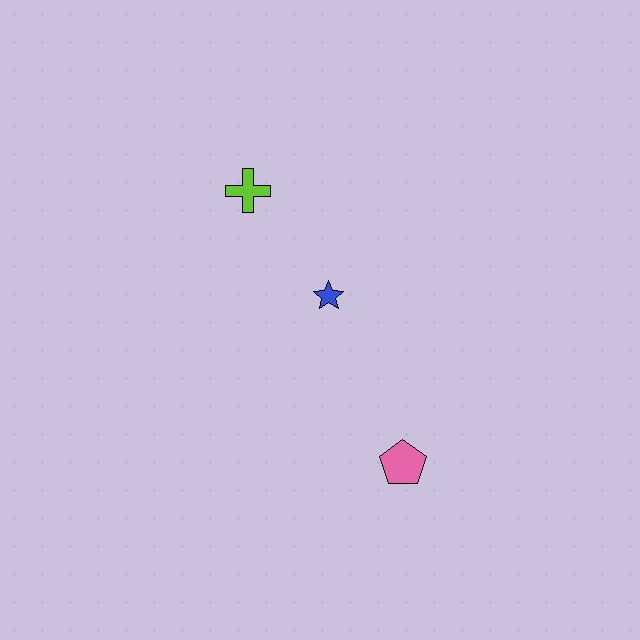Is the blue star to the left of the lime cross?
No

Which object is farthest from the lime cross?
The pink pentagon is farthest from the lime cross.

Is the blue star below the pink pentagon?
No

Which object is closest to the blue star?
The lime cross is closest to the blue star.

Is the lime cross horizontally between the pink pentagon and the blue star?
No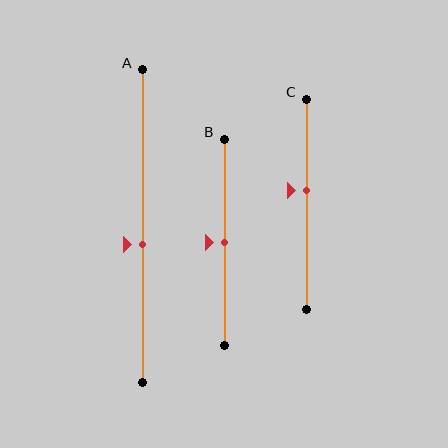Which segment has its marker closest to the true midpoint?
Segment B has its marker closest to the true midpoint.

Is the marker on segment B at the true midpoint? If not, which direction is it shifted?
Yes, the marker on segment B is at the true midpoint.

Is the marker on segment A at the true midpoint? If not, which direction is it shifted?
No, the marker on segment A is shifted downward by about 6% of the segment length.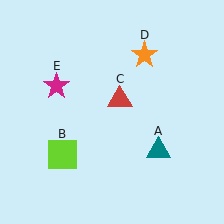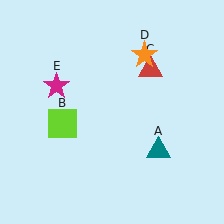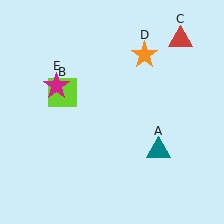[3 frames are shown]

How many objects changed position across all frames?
2 objects changed position: lime square (object B), red triangle (object C).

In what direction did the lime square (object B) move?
The lime square (object B) moved up.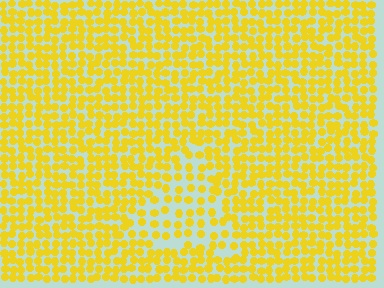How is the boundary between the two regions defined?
The boundary is defined by a change in element density (approximately 1.8x ratio). All elements are the same color, size, and shape.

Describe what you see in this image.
The image contains small yellow elements arranged at two different densities. A triangle-shaped region is visible where the elements are less densely packed than the surrounding area.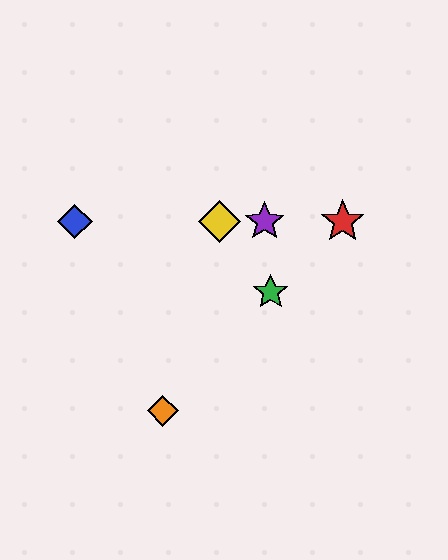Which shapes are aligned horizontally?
The red star, the blue diamond, the yellow diamond, the purple star are aligned horizontally.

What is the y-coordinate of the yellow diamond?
The yellow diamond is at y≈221.